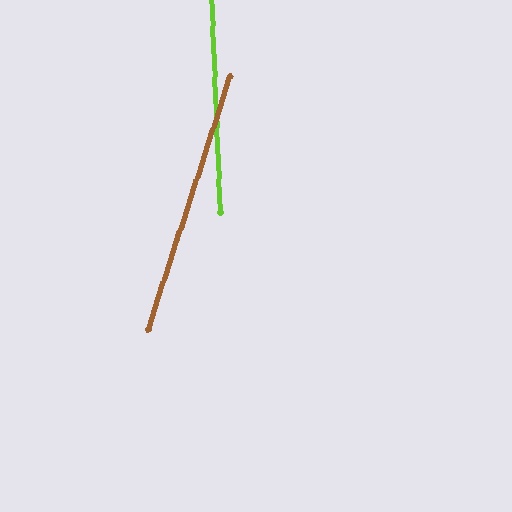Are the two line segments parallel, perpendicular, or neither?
Neither parallel nor perpendicular — they differ by about 20°.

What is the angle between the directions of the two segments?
Approximately 20 degrees.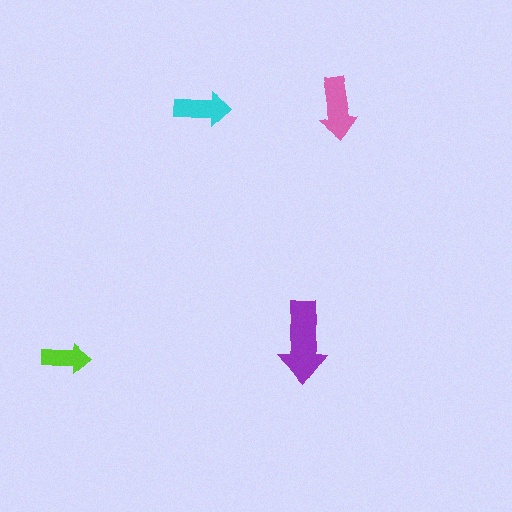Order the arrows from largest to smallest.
the purple one, the pink one, the cyan one, the lime one.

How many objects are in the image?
There are 4 objects in the image.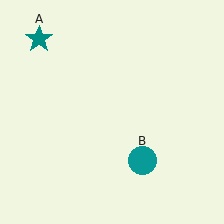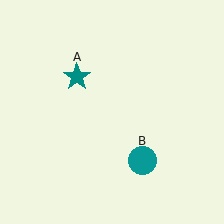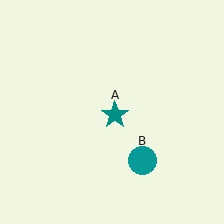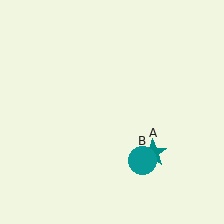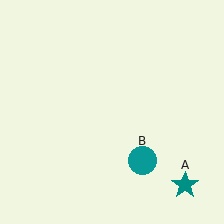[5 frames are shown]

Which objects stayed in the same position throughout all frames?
Teal circle (object B) remained stationary.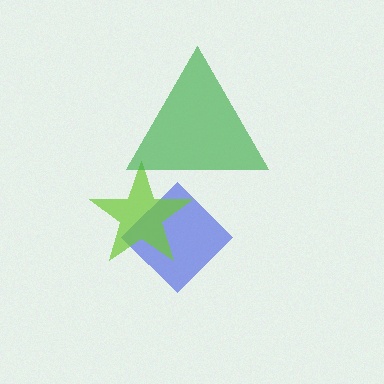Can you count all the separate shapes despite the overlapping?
Yes, there are 3 separate shapes.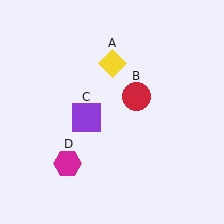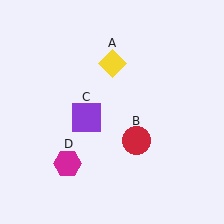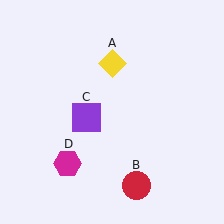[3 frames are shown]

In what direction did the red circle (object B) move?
The red circle (object B) moved down.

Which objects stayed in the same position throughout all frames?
Yellow diamond (object A) and purple square (object C) and magenta hexagon (object D) remained stationary.